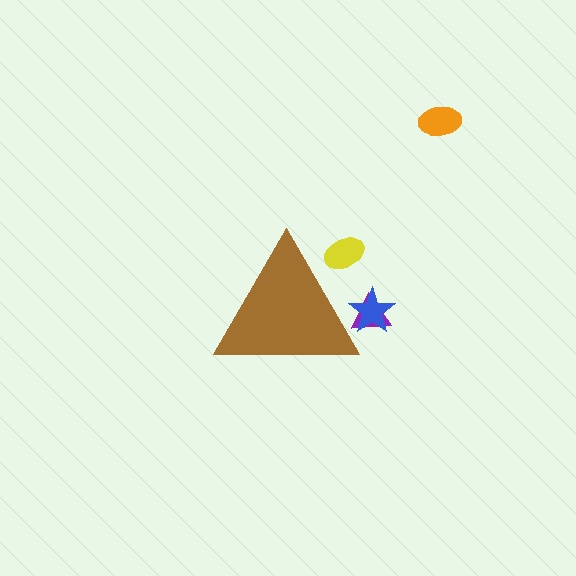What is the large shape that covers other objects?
A brown triangle.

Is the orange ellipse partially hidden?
No, the orange ellipse is fully visible.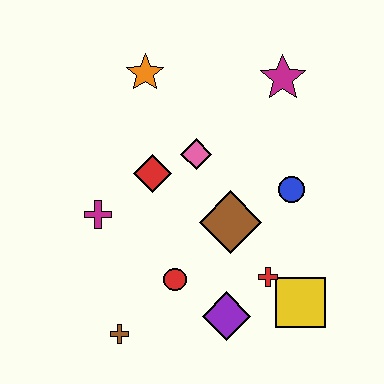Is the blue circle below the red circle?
No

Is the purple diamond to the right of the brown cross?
Yes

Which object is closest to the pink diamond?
The red diamond is closest to the pink diamond.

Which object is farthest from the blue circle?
The brown cross is farthest from the blue circle.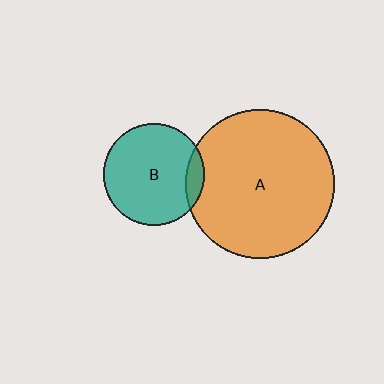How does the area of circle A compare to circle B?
Approximately 2.2 times.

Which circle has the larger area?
Circle A (orange).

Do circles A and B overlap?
Yes.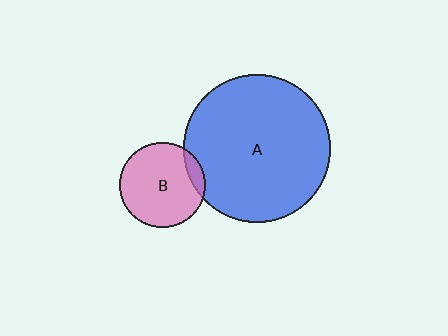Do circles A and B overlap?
Yes.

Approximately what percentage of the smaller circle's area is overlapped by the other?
Approximately 10%.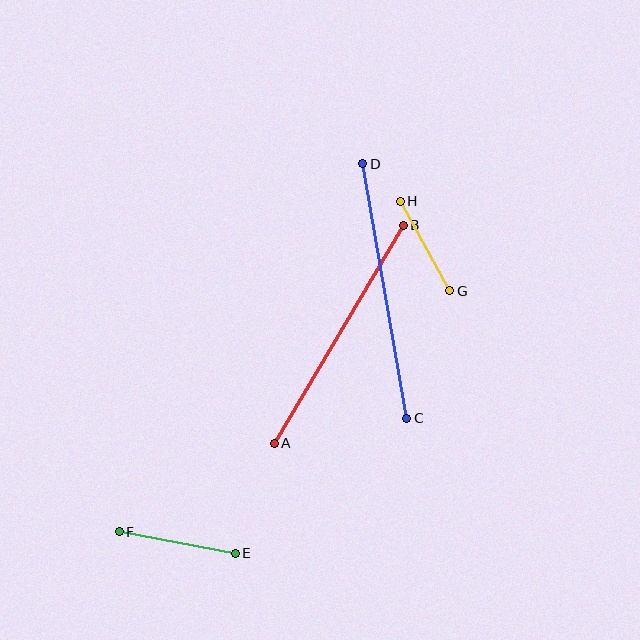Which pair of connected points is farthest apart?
Points C and D are farthest apart.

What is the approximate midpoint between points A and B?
The midpoint is at approximately (339, 334) pixels.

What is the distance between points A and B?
The distance is approximately 253 pixels.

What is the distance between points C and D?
The distance is approximately 259 pixels.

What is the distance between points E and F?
The distance is approximately 118 pixels.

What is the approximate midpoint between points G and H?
The midpoint is at approximately (425, 246) pixels.